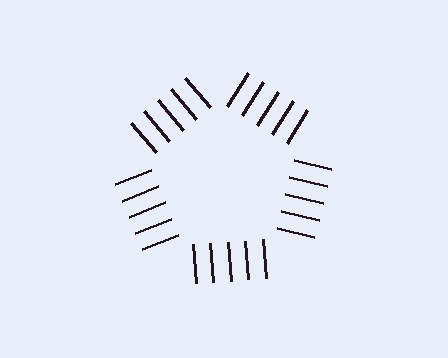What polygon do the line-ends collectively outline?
An illusory pentagon — the line segments terminate on its edges but no continuous stroke is drawn.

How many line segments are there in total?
25 — 5 along each of the 5 edges.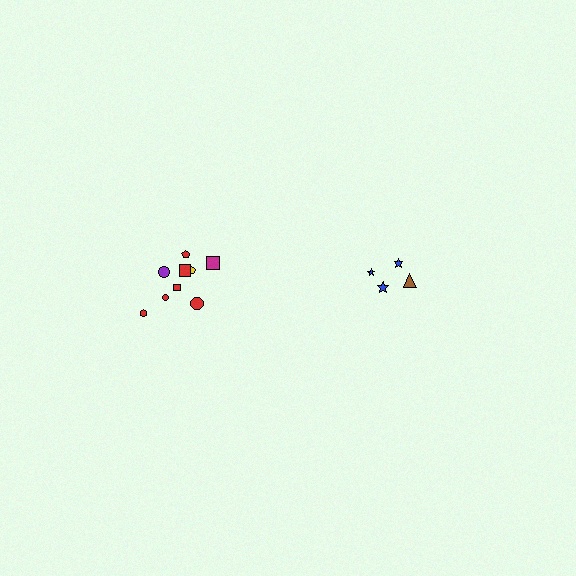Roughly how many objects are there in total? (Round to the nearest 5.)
Roughly 15 objects in total.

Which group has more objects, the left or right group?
The left group.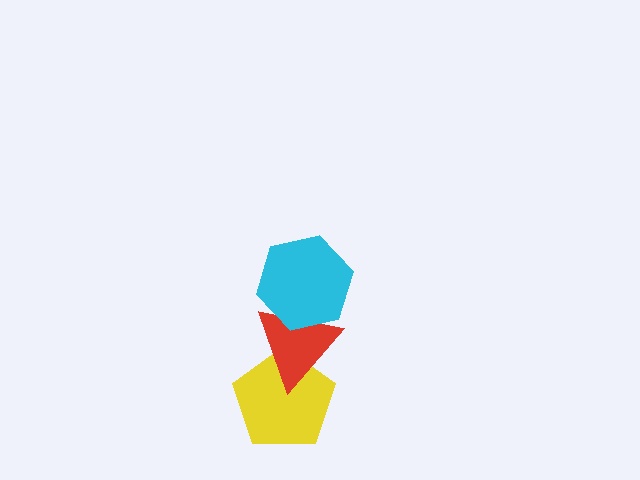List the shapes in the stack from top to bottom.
From top to bottom: the cyan hexagon, the red triangle, the yellow pentagon.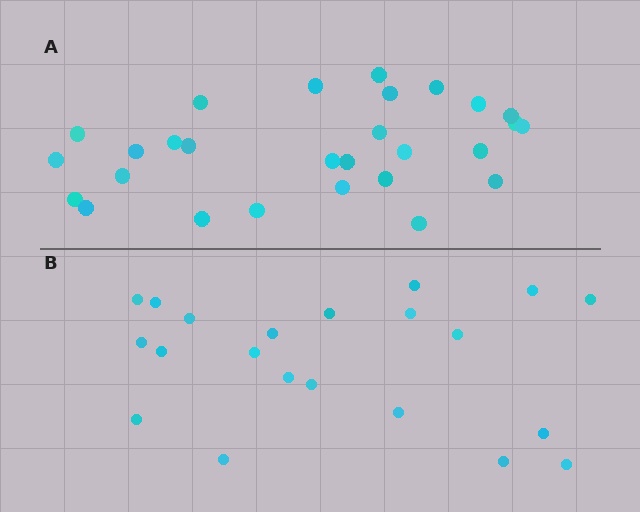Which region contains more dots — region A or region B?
Region A (the top region) has more dots.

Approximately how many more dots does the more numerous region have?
Region A has roughly 8 or so more dots than region B.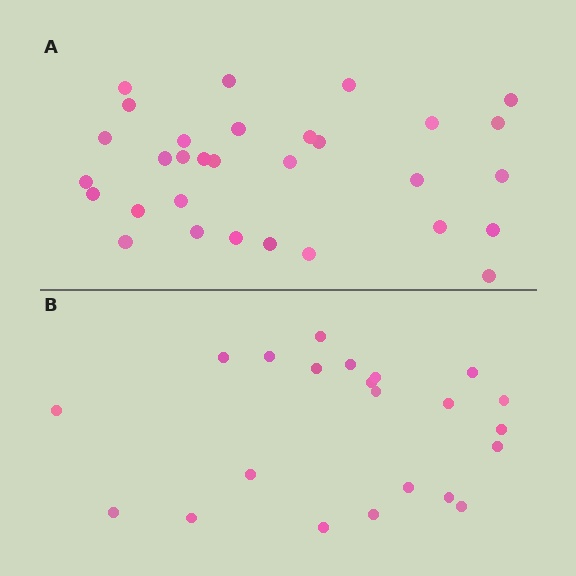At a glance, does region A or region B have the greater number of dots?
Region A (the top region) has more dots.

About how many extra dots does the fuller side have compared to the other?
Region A has roughly 8 or so more dots than region B.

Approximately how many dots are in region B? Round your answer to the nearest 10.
About 20 dots. (The exact count is 22, which rounds to 20.)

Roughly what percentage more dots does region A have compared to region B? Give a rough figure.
About 40% more.